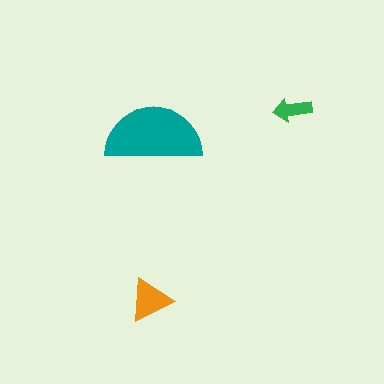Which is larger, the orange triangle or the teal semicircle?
The teal semicircle.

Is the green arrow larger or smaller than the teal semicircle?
Smaller.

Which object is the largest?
The teal semicircle.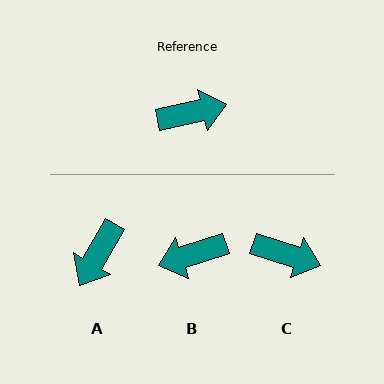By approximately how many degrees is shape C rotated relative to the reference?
Approximately 30 degrees clockwise.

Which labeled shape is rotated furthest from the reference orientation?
B, about 174 degrees away.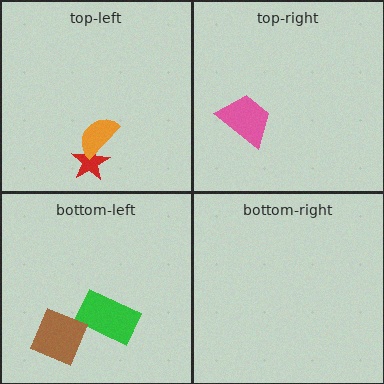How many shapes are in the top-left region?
2.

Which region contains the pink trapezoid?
The top-right region.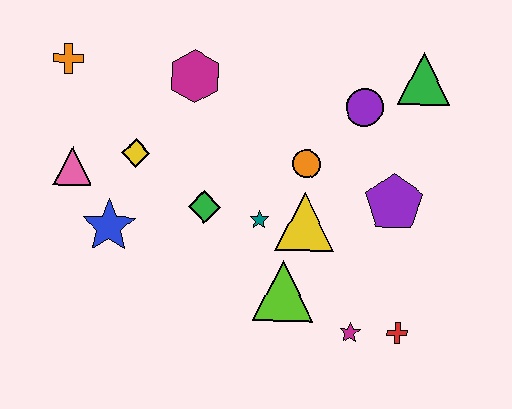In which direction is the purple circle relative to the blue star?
The purple circle is to the right of the blue star.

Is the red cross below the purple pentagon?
Yes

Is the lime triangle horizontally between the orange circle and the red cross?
No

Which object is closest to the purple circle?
The green triangle is closest to the purple circle.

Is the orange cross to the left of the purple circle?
Yes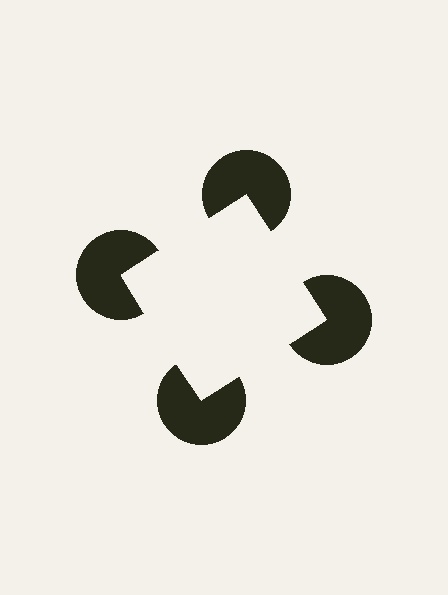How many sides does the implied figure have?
4 sides.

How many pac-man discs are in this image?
There are 4 — one at each vertex of the illusory square.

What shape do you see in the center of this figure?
An illusory square — its edges are inferred from the aligned wedge cuts in the pac-man discs, not physically drawn.